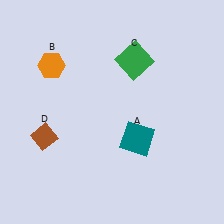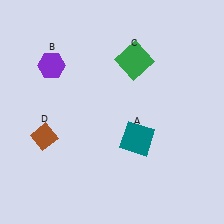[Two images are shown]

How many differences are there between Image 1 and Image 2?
There is 1 difference between the two images.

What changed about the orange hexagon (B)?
In Image 1, B is orange. In Image 2, it changed to purple.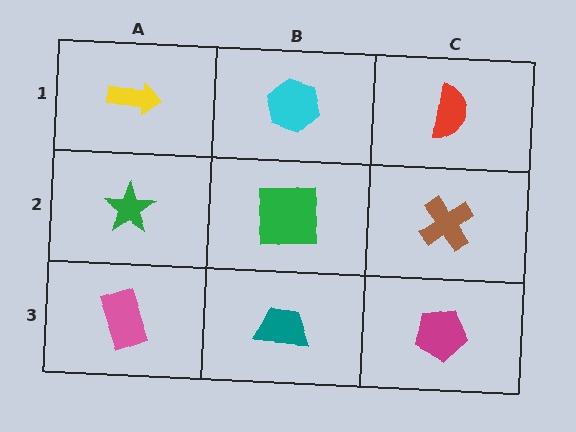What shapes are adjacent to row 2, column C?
A red semicircle (row 1, column C), a magenta pentagon (row 3, column C), a green square (row 2, column B).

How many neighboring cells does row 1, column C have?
2.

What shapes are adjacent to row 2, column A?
A yellow arrow (row 1, column A), a pink rectangle (row 3, column A), a green square (row 2, column B).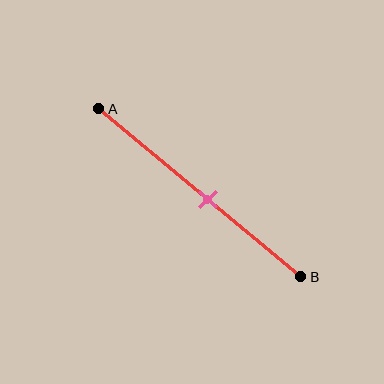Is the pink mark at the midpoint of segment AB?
No, the mark is at about 55% from A, not at the 50% midpoint.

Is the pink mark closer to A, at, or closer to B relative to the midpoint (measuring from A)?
The pink mark is closer to point B than the midpoint of segment AB.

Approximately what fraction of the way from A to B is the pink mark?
The pink mark is approximately 55% of the way from A to B.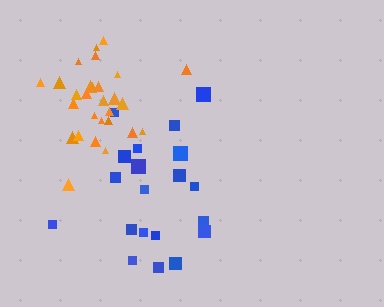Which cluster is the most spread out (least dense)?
Blue.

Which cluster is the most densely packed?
Orange.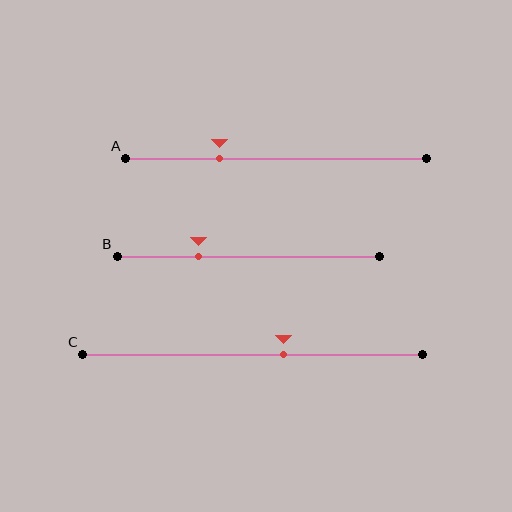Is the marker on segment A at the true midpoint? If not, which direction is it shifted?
No, the marker on segment A is shifted to the left by about 19% of the segment length.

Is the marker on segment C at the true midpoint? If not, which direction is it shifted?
No, the marker on segment C is shifted to the right by about 9% of the segment length.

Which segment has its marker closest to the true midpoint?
Segment C has its marker closest to the true midpoint.